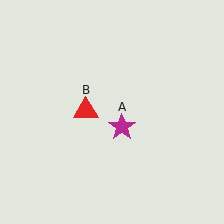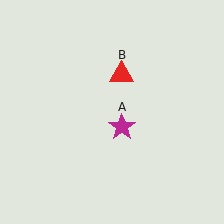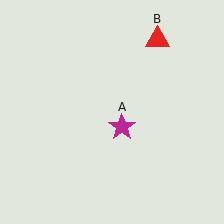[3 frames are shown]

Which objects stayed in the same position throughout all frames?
Magenta star (object A) remained stationary.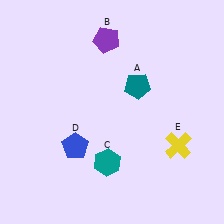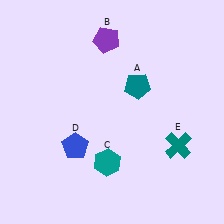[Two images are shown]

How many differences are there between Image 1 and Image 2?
There is 1 difference between the two images.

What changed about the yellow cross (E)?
In Image 1, E is yellow. In Image 2, it changed to teal.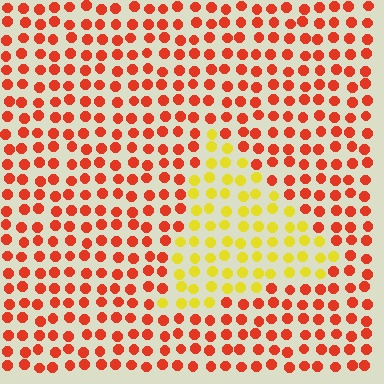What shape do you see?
I see a triangle.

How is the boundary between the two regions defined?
The boundary is defined purely by a slight shift in hue (about 52 degrees). Spacing, size, and orientation are identical on both sides.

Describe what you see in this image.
The image is filled with small red elements in a uniform arrangement. A triangle-shaped region is visible where the elements are tinted to a slightly different hue, forming a subtle color boundary.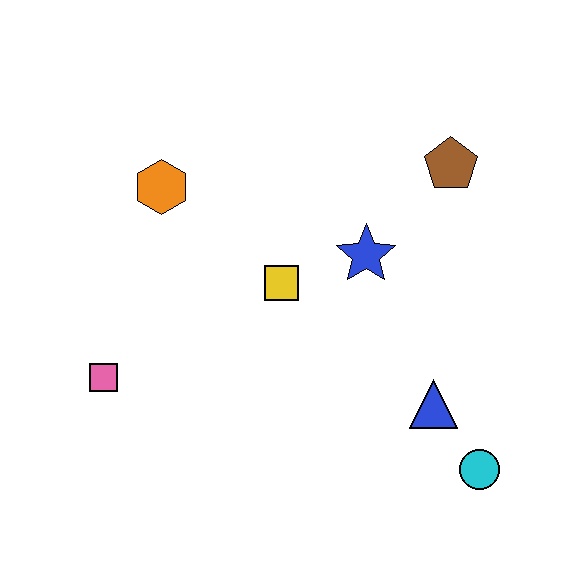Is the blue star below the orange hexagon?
Yes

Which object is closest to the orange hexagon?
The yellow square is closest to the orange hexagon.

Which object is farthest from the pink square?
The brown pentagon is farthest from the pink square.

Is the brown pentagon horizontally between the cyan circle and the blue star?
Yes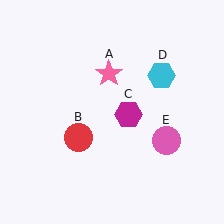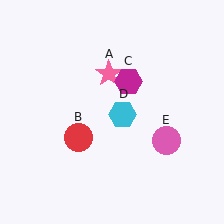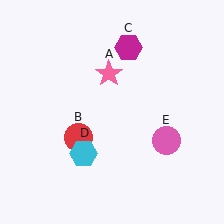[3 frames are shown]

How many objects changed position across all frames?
2 objects changed position: magenta hexagon (object C), cyan hexagon (object D).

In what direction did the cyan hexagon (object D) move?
The cyan hexagon (object D) moved down and to the left.